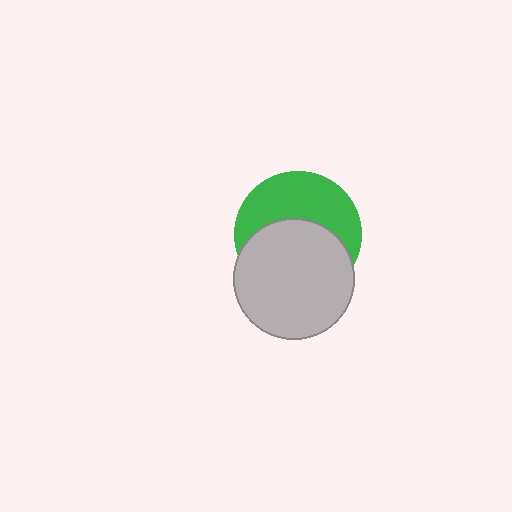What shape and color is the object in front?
The object in front is a light gray circle.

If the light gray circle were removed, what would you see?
You would see the complete green circle.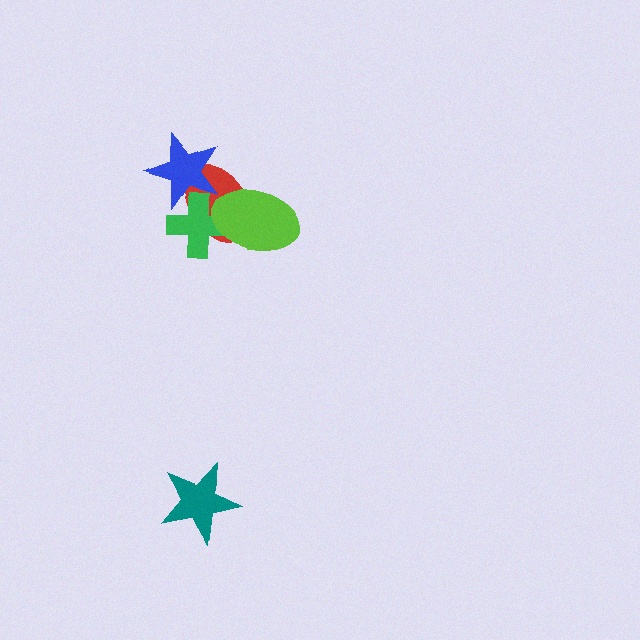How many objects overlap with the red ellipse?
3 objects overlap with the red ellipse.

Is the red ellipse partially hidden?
Yes, it is partially covered by another shape.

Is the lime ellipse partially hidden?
No, no other shape covers it.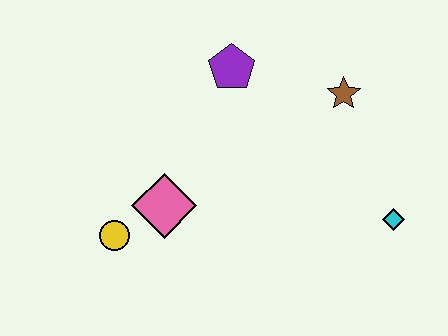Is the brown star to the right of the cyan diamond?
No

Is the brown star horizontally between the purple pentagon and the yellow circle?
No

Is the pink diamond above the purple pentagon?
No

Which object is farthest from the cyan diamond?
The yellow circle is farthest from the cyan diamond.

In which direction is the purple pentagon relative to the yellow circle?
The purple pentagon is above the yellow circle.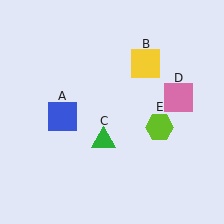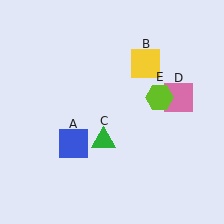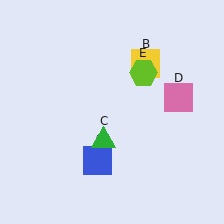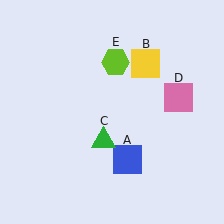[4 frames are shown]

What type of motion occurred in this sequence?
The blue square (object A), lime hexagon (object E) rotated counterclockwise around the center of the scene.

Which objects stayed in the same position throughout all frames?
Yellow square (object B) and green triangle (object C) and pink square (object D) remained stationary.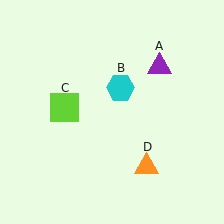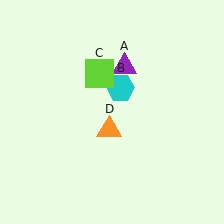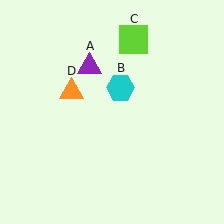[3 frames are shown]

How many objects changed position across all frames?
3 objects changed position: purple triangle (object A), lime square (object C), orange triangle (object D).